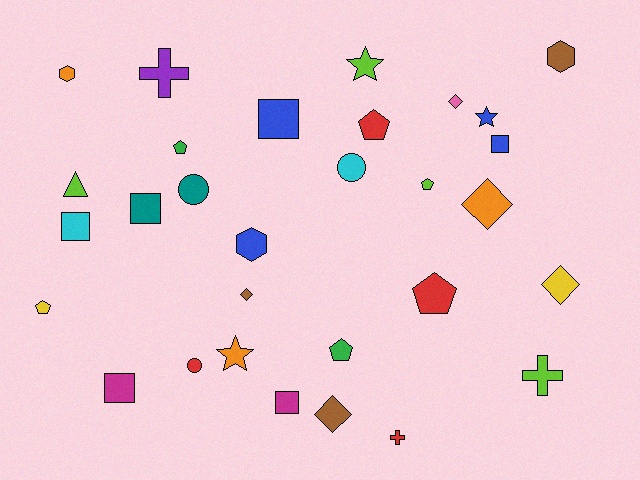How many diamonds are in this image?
There are 5 diamonds.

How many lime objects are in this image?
There are 4 lime objects.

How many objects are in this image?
There are 30 objects.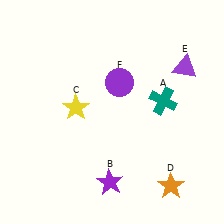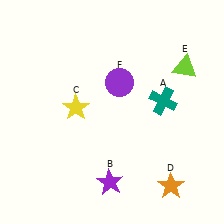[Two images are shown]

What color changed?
The triangle (E) changed from purple in Image 1 to lime in Image 2.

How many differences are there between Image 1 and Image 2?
There is 1 difference between the two images.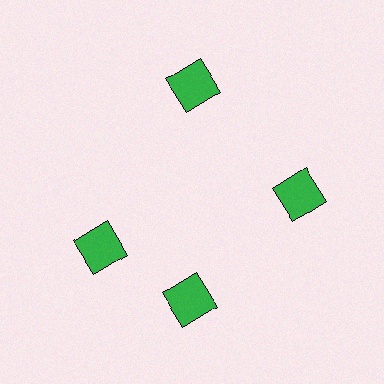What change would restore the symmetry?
The symmetry would be restored by rotating it back into even spacing with its neighbors so that all 4 squares sit at equal angles and equal distance from the center.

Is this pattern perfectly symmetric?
No. The 4 green squares are arranged in a ring, but one element near the 9 o'clock position is rotated out of alignment along the ring, breaking the 4-fold rotational symmetry.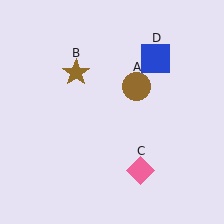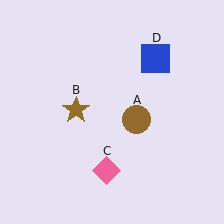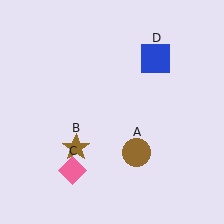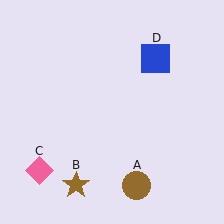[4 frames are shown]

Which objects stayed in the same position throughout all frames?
Blue square (object D) remained stationary.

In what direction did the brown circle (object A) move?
The brown circle (object A) moved down.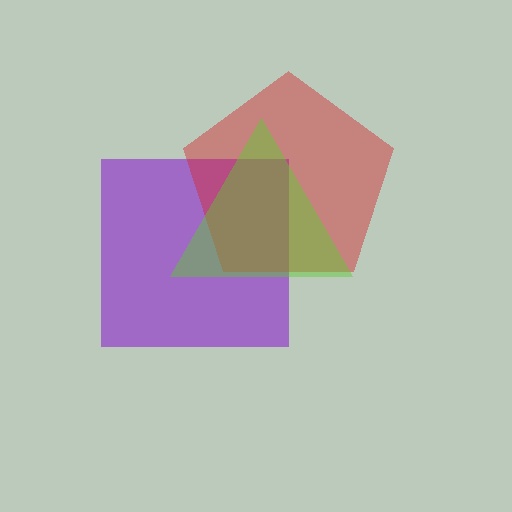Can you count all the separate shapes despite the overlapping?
Yes, there are 3 separate shapes.